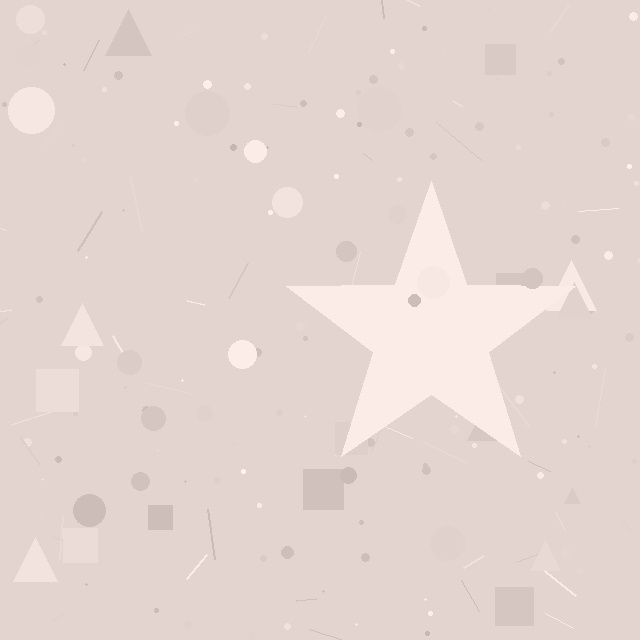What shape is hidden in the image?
A star is hidden in the image.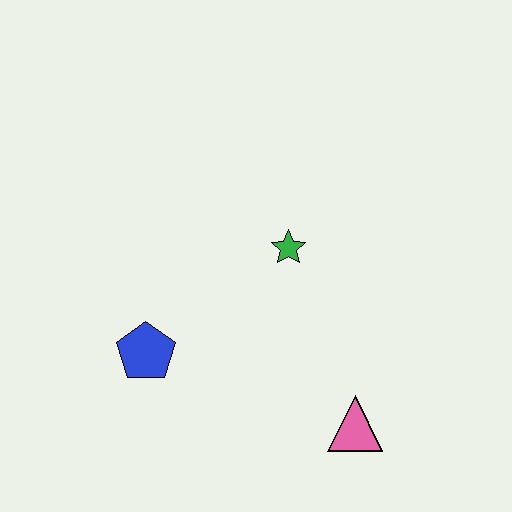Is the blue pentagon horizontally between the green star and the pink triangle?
No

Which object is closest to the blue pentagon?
The green star is closest to the blue pentagon.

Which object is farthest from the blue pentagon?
The pink triangle is farthest from the blue pentagon.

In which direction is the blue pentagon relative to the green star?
The blue pentagon is to the left of the green star.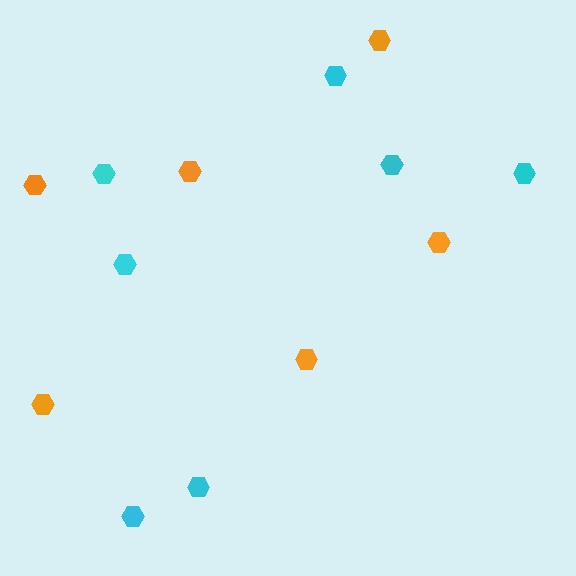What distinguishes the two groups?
There are 2 groups: one group of orange hexagons (6) and one group of cyan hexagons (7).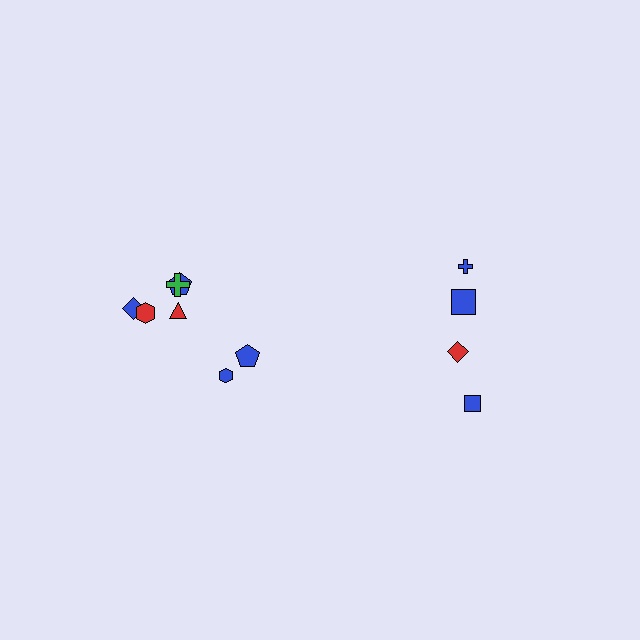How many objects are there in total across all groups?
There are 11 objects.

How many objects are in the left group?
There are 7 objects.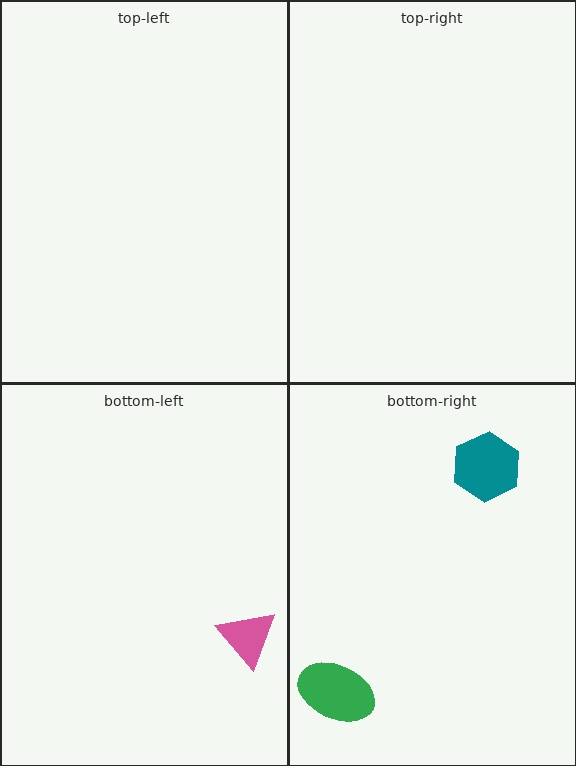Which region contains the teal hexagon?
The bottom-right region.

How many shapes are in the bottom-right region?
2.